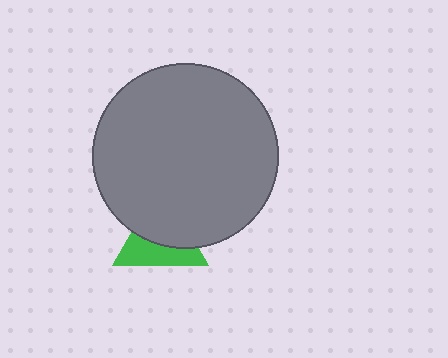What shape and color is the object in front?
The object in front is a gray circle.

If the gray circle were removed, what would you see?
You would see the complete green triangle.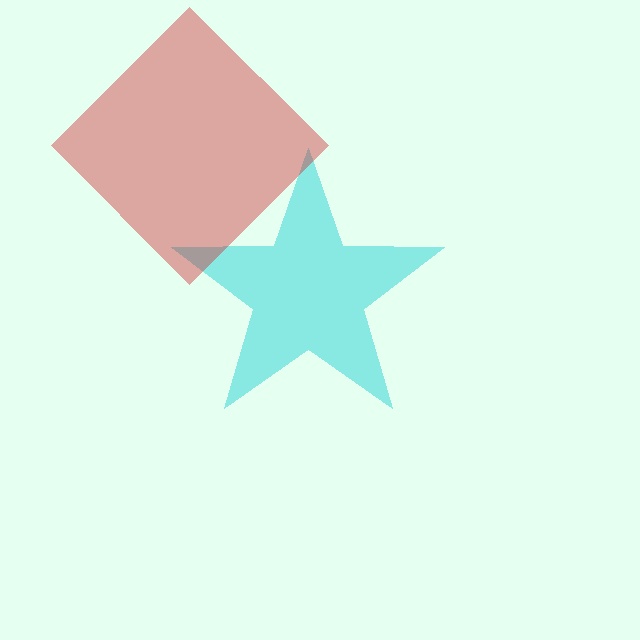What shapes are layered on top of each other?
The layered shapes are: a cyan star, a red diamond.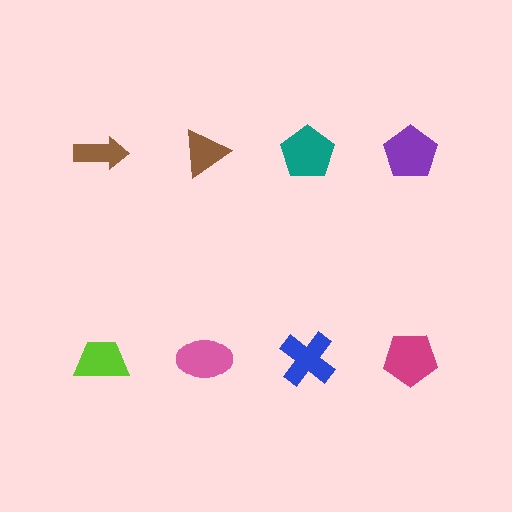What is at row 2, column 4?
A magenta pentagon.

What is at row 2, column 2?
A pink ellipse.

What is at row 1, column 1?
A brown arrow.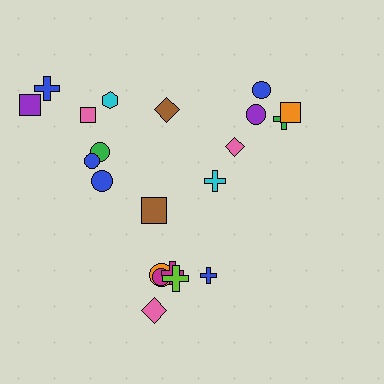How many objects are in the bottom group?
There are 7 objects.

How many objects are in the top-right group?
There are 6 objects.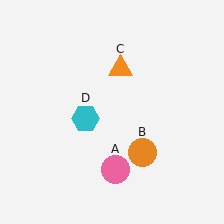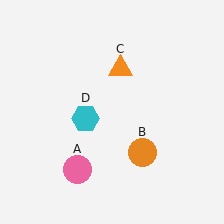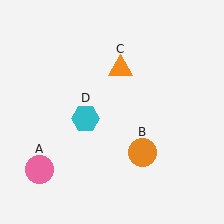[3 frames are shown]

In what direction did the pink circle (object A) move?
The pink circle (object A) moved left.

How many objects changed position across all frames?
1 object changed position: pink circle (object A).